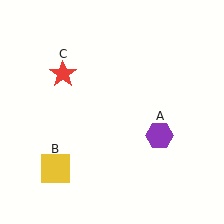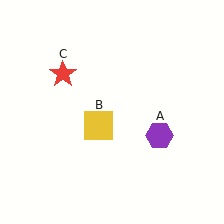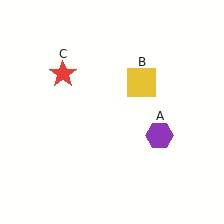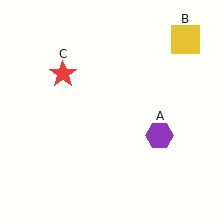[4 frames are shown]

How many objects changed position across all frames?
1 object changed position: yellow square (object B).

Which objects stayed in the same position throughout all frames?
Purple hexagon (object A) and red star (object C) remained stationary.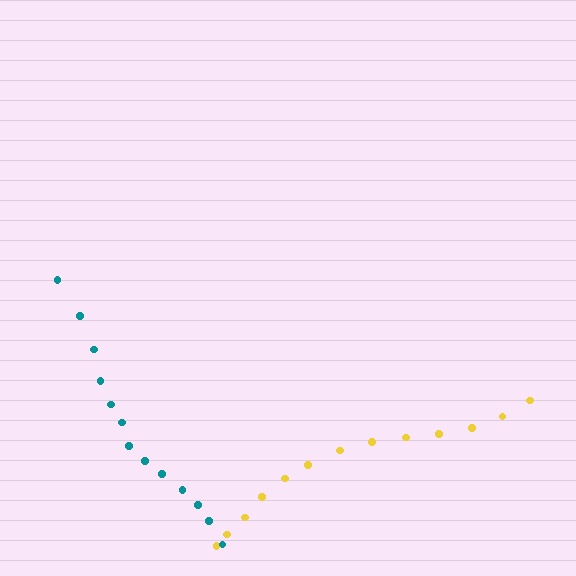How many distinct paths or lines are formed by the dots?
There are 2 distinct paths.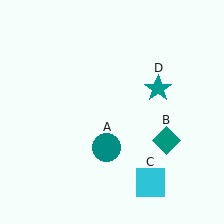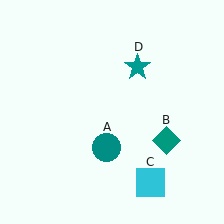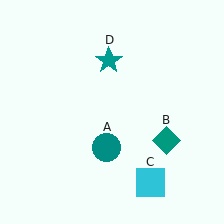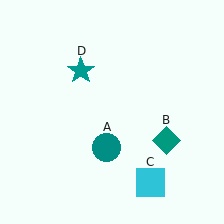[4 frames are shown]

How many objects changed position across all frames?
1 object changed position: teal star (object D).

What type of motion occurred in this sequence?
The teal star (object D) rotated counterclockwise around the center of the scene.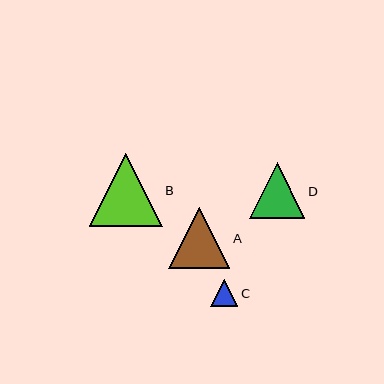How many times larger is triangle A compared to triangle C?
Triangle A is approximately 2.2 times the size of triangle C.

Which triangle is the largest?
Triangle B is the largest with a size of approximately 73 pixels.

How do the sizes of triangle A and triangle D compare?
Triangle A and triangle D are approximately the same size.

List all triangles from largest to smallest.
From largest to smallest: B, A, D, C.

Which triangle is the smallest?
Triangle C is the smallest with a size of approximately 27 pixels.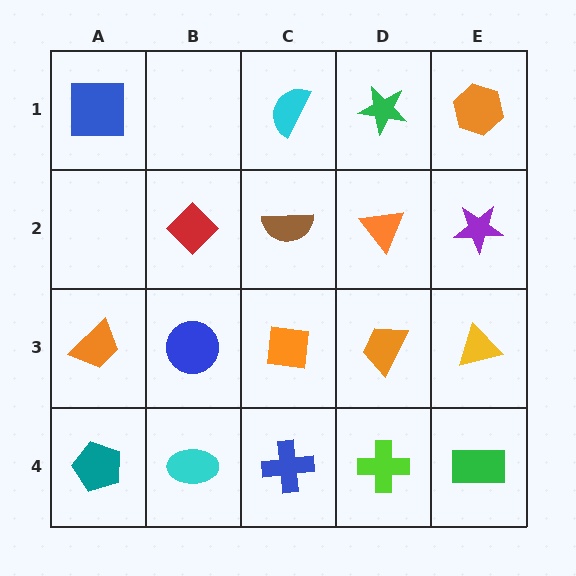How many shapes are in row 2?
4 shapes.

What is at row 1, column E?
An orange hexagon.